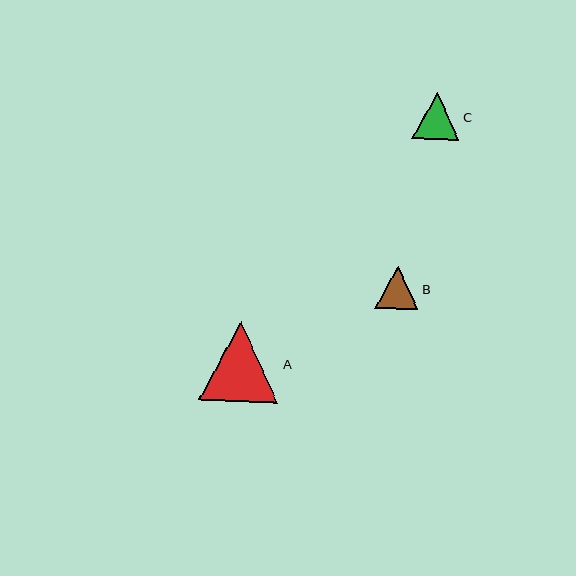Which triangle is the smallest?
Triangle B is the smallest with a size of approximately 43 pixels.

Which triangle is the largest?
Triangle A is the largest with a size of approximately 80 pixels.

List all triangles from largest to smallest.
From largest to smallest: A, C, B.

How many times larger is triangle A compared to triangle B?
Triangle A is approximately 1.8 times the size of triangle B.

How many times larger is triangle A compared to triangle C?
Triangle A is approximately 1.7 times the size of triangle C.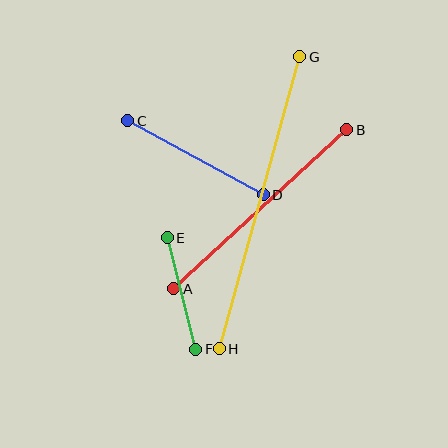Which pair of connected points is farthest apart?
Points G and H are farthest apart.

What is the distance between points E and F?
The distance is approximately 115 pixels.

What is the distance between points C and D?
The distance is approximately 154 pixels.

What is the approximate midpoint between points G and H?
The midpoint is at approximately (260, 203) pixels.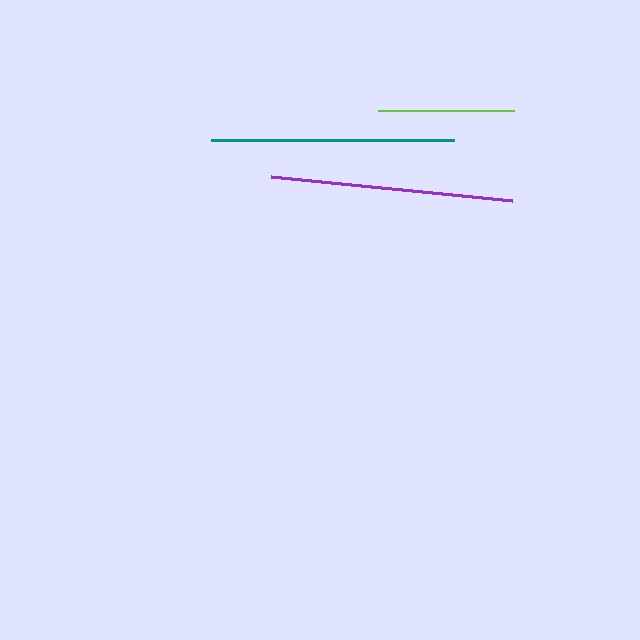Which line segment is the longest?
The teal line is the longest at approximately 242 pixels.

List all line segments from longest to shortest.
From longest to shortest: teal, purple, lime.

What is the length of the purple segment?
The purple segment is approximately 242 pixels long.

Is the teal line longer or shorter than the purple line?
The teal line is longer than the purple line.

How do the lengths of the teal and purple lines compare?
The teal and purple lines are approximately the same length.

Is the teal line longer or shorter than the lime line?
The teal line is longer than the lime line.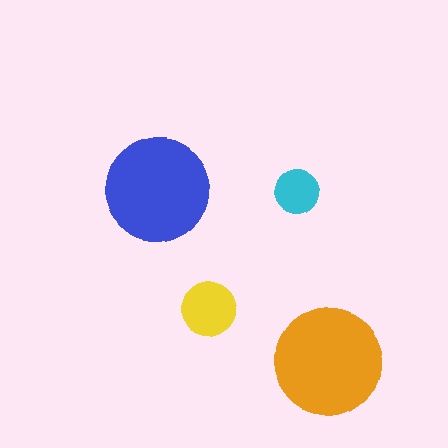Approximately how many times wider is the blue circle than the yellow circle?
About 2 times wider.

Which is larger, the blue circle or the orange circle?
The orange one.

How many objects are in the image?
There are 4 objects in the image.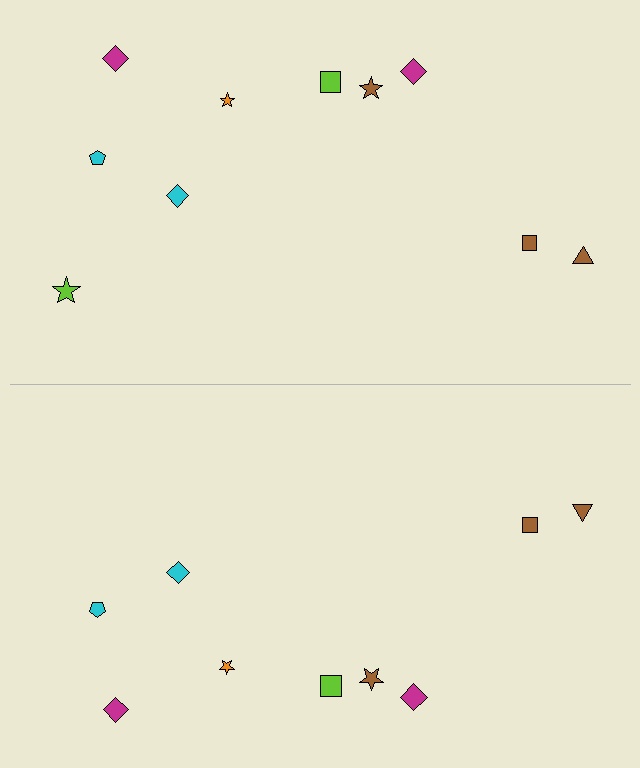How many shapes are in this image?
There are 19 shapes in this image.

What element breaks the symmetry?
A lime star is missing from the bottom side.